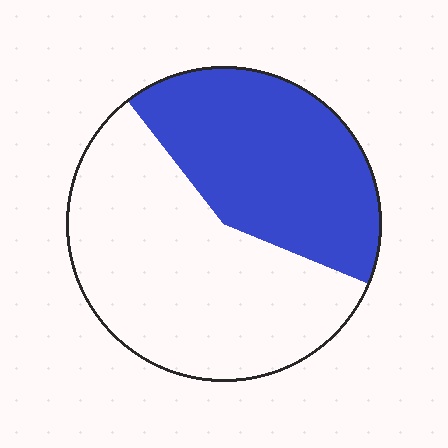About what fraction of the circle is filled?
About two fifths (2/5).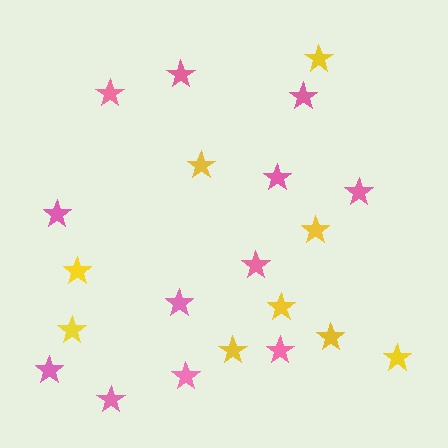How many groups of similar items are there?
There are 2 groups: one group of yellow stars (9) and one group of pink stars (12).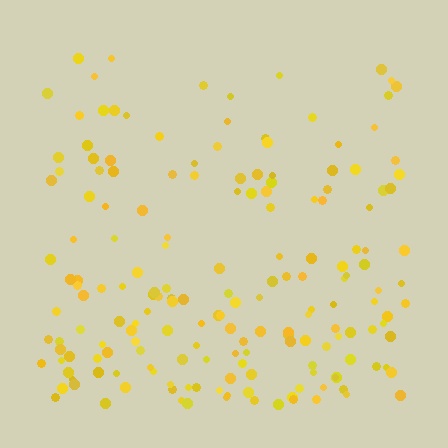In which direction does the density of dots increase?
From top to bottom, with the bottom side densest.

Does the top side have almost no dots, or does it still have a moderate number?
Still a moderate number, just noticeably fewer than the bottom.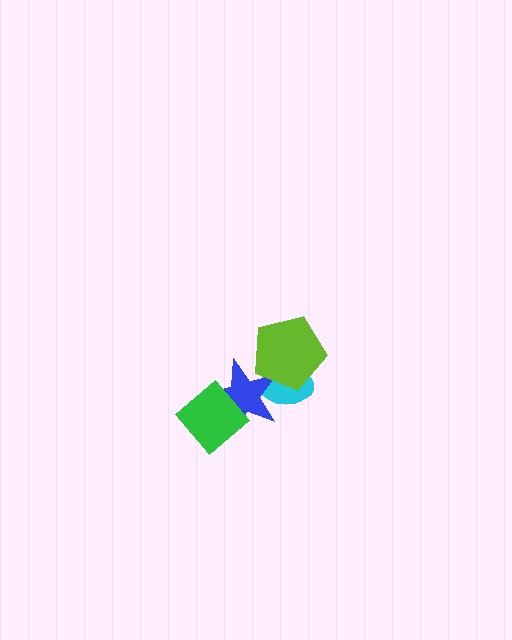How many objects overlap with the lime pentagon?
2 objects overlap with the lime pentagon.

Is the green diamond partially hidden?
No, no other shape covers it.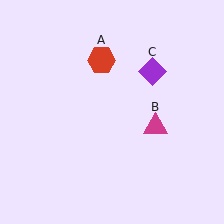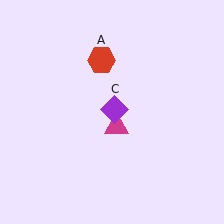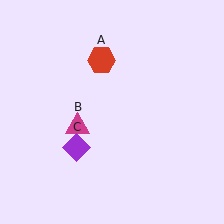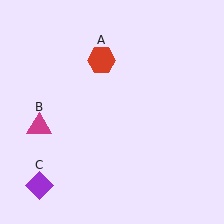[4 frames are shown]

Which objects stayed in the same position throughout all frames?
Red hexagon (object A) remained stationary.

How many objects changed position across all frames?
2 objects changed position: magenta triangle (object B), purple diamond (object C).